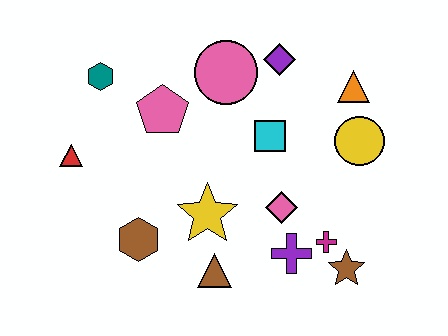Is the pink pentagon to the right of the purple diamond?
No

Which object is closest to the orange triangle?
The yellow circle is closest to the orange triangle.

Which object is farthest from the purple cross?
The teal hexagon is farthest from the purple cross.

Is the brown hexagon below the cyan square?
Yes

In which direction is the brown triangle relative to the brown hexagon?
The brown triangle is to the right of the brown hexagon.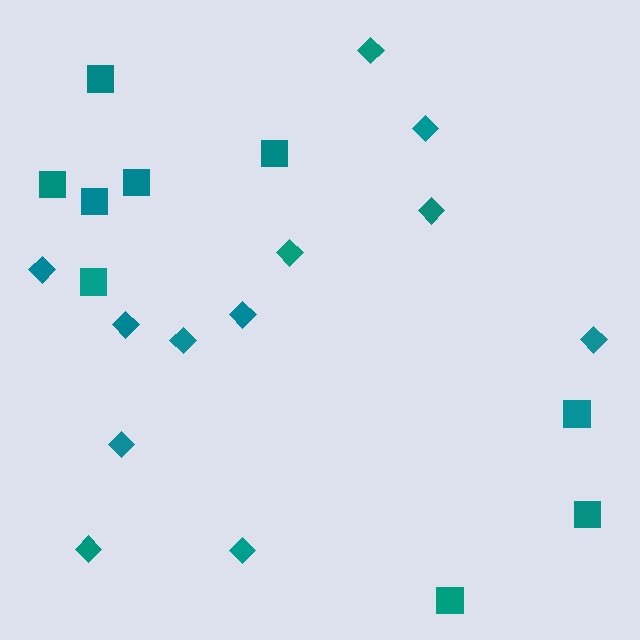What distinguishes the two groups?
There are 2 groups: one group of squares (9) and one group of diamonds (12).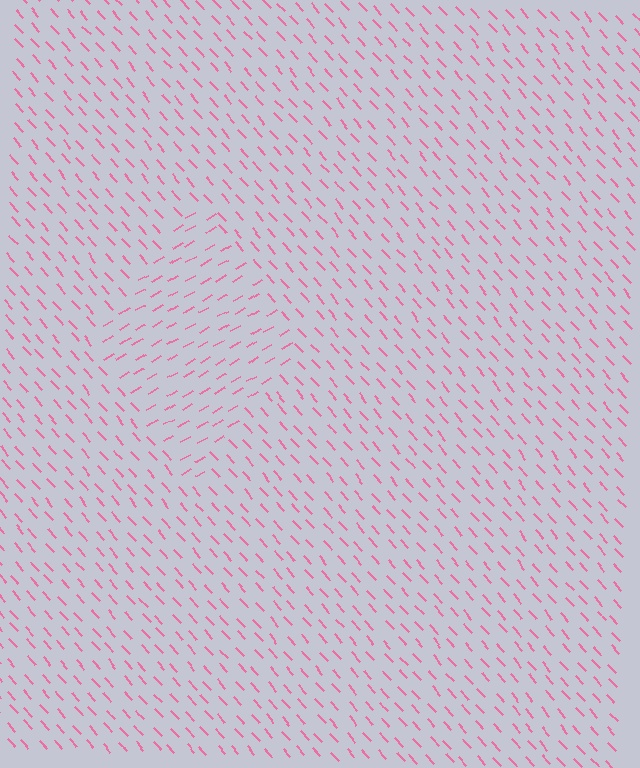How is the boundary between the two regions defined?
The boundary is defined purely by a change in line orientation (approximately 78 degrees difference). All lines are the same color and thickness.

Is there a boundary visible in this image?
Yes, there is a texture boundary formed by a change in line orientation.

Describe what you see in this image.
The image is filled with small pink line segments. A diamond region in the image has lines oriented differently from the surrounding lines, creating a visible texture boundary.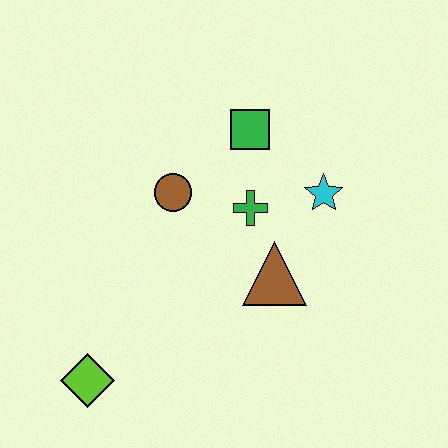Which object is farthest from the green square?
The lime diamond is farthest from the green square.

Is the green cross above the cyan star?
No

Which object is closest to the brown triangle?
The green cross is closest to the brown triangle.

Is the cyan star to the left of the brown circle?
No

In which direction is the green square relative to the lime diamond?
The green square is above the lime diamond.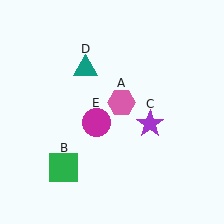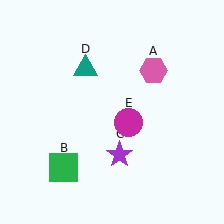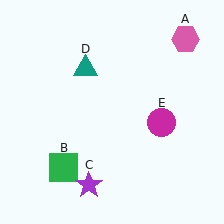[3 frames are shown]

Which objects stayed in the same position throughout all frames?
Green square (object B) and teal triangle (object D) remained stationary.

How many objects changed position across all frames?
3 objects changed position: pink hexagon (object A), purple star (object C), magenta circle (object E).